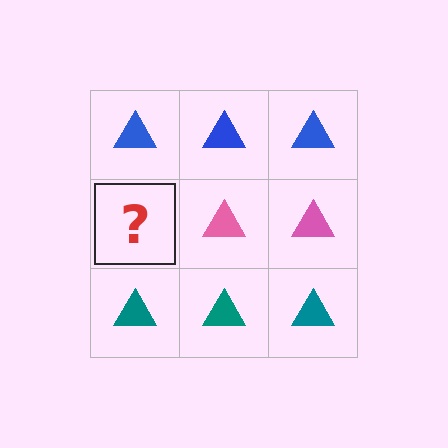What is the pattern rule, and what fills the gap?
The rule is that each row has a consistent color. The gap should be filled with a pink triangle.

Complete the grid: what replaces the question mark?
The question mark should be replaced with a pink triangle.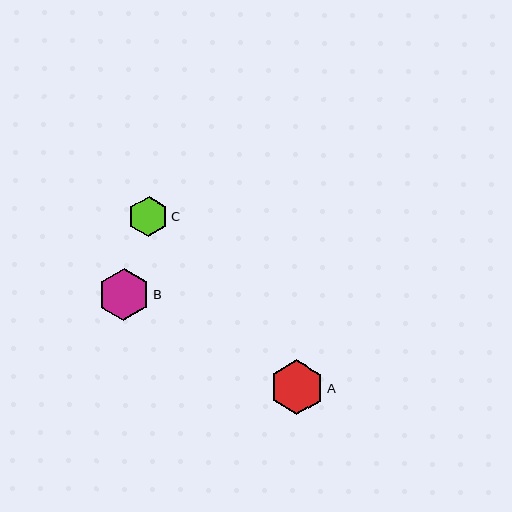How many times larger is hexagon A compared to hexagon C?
Hexagon A is approximately 1.3 times the size of hexagon C.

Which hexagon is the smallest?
Hexagon C is the smallest with a size of approximately 40 pixels.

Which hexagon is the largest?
Hexagon A is the largest with a size of approximately 54 pixels.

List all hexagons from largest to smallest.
From largest to smallest: A, B, C.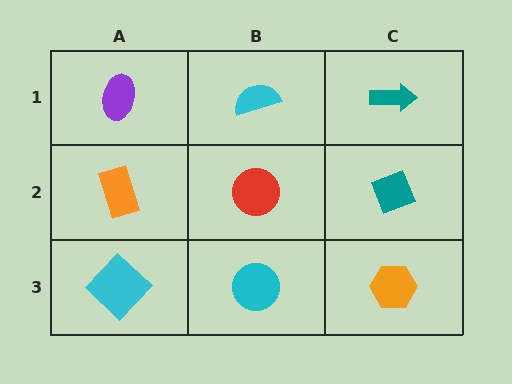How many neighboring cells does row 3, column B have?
3.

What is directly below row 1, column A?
An orange rectangle.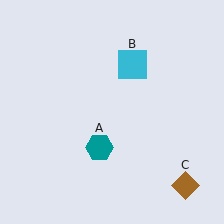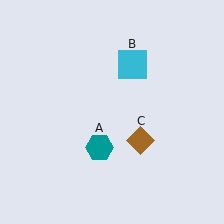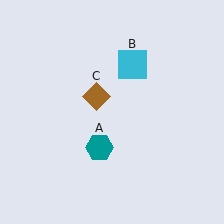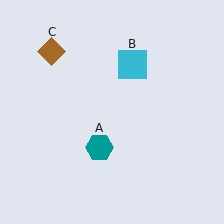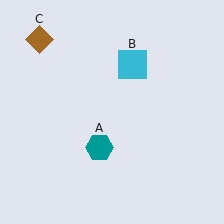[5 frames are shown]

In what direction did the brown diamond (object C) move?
The brown diamond (object C) moved up and to the left.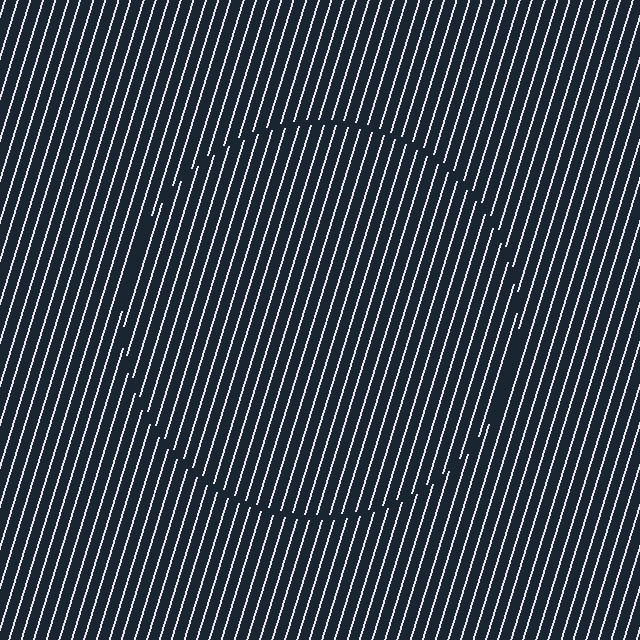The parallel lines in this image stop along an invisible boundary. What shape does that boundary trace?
An illusory circle. The interior of the shape contains the same grating, shifted by half a period — the contour is defined by the phase discontinuity where line-ends from the inner and outer gratings abut.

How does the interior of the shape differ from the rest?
The interior of the shape contains the same grating, shifted by half a period — the contour is defined by the phase discontinuity where line-ends from the inner and outer gratings abut.